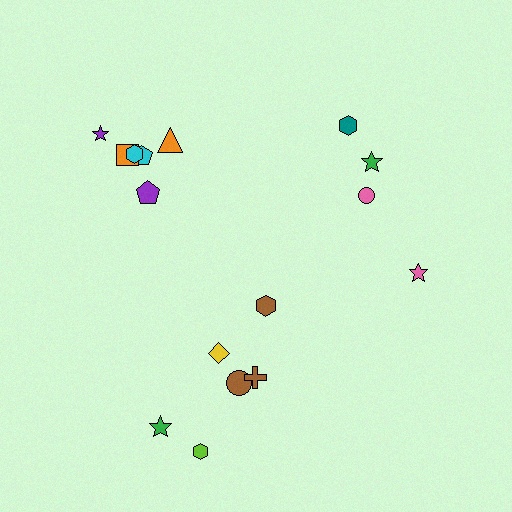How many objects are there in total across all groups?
There are 16 objects.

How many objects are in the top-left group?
There are 6 objects.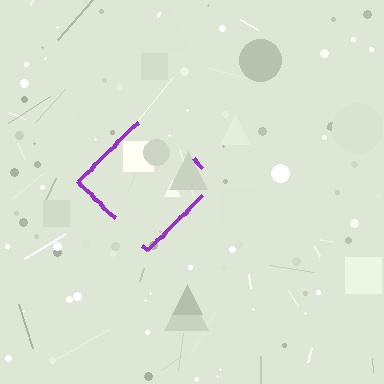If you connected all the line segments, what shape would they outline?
They would outline a diamond.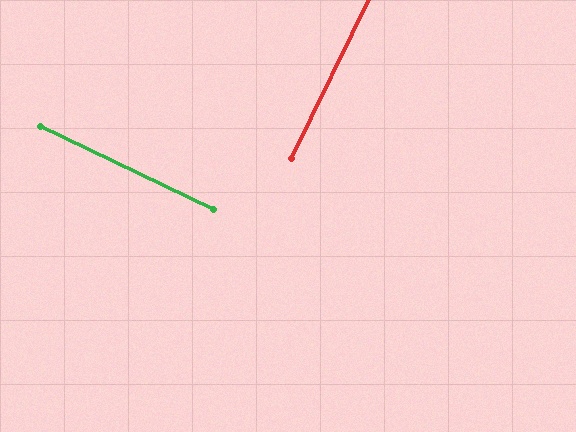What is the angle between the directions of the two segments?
Approximately 90 degrees.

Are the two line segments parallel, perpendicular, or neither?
Perpendicular — they meet at approximately 90°.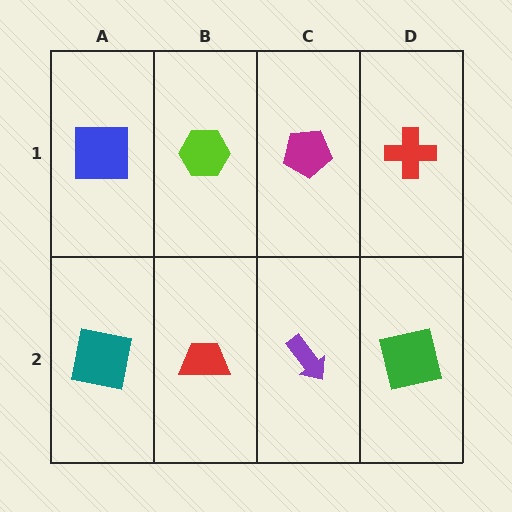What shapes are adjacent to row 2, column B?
A lime hexagon (row 1, column B), a teal square (row 2, column A), a purple arrow (row 2, column C).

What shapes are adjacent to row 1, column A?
A teal square (row 2, column A), a lime hexagon (row 1, column B).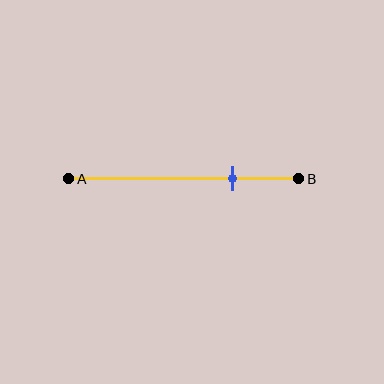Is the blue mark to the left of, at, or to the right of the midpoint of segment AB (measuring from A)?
The blue mark is to the right of the midpoint of segment AB.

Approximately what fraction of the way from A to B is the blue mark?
The blue mark is approximately 70% of the way from A to B.